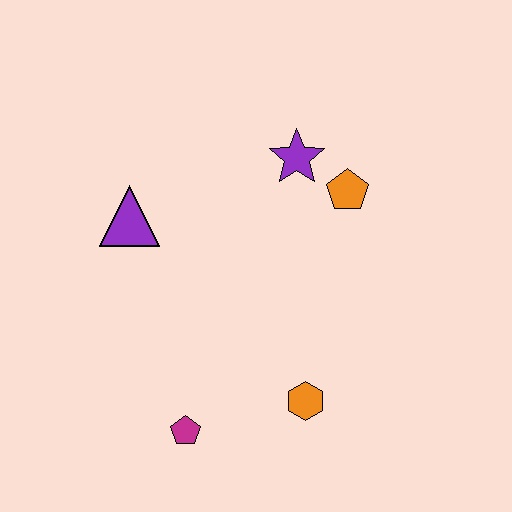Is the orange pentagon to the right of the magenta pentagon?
Yes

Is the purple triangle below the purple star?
Yes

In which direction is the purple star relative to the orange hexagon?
The purple star is above the orange hexagon.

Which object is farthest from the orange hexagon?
The purple triangle is farthest from the orange hexagon.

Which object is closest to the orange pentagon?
The purple star is closest to the orange pentagon.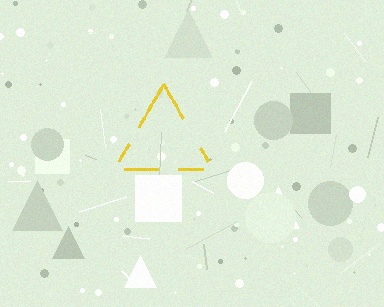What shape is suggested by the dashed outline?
The dashed outline suggests a triangle.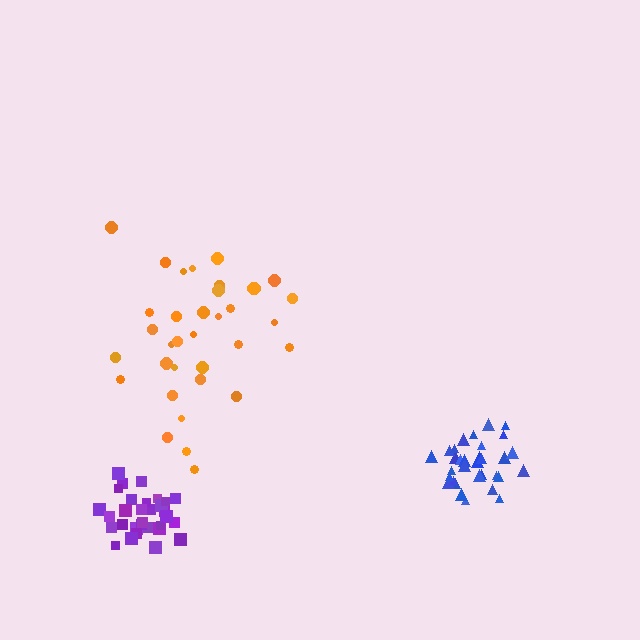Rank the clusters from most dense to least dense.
purple, blue, orange.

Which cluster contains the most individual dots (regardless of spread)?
Orange (35).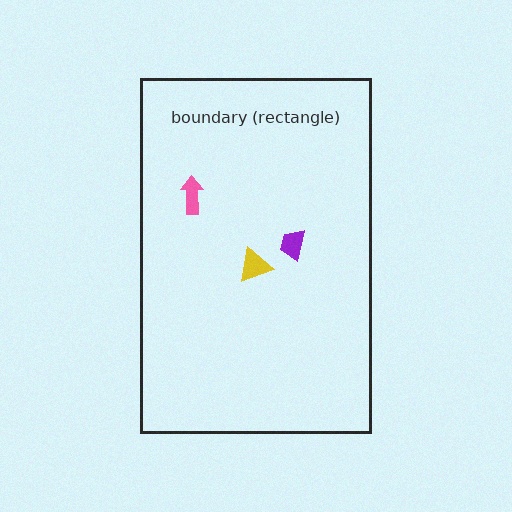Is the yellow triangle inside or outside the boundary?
Inside.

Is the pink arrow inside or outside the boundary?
Inside.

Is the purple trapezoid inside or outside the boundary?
Inside.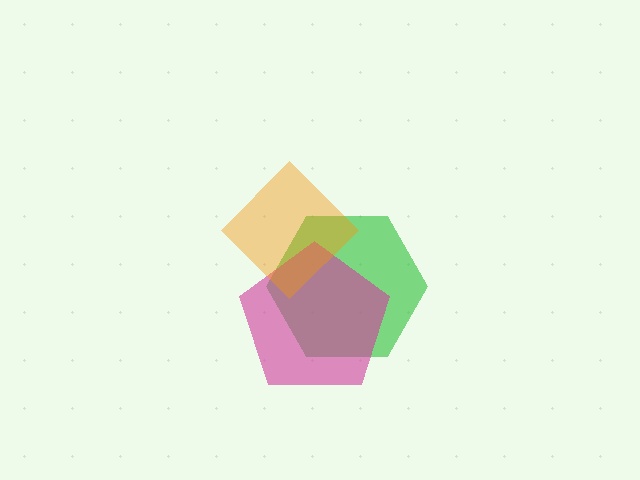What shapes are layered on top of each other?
The layered shapes are: a green hexagon, a magenta pentagon, an orange diamond.